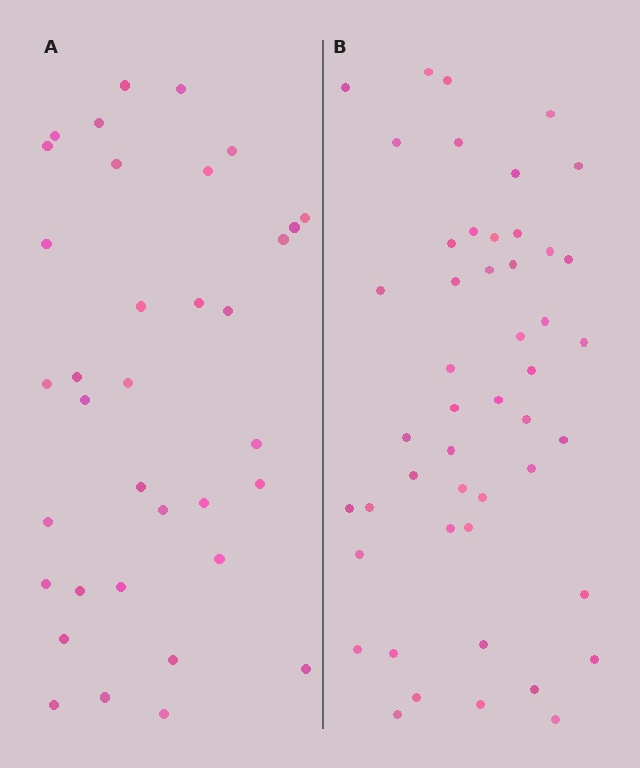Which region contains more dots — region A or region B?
Region B (the right region) has more dots.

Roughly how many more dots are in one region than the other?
Region B has approximately 15 more dots than region A.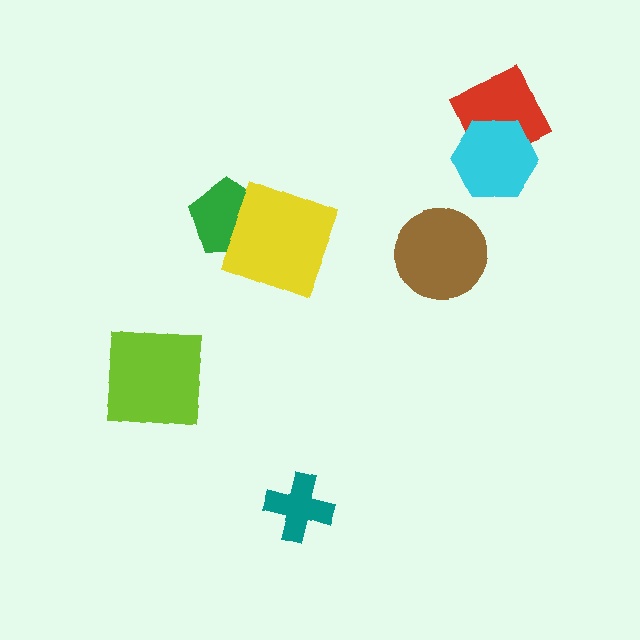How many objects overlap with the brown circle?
0 objects overlap with the brown circle.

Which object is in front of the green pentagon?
The yellow square is in front of the green pentagon.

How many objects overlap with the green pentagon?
1 object overlaps with the green pentagon.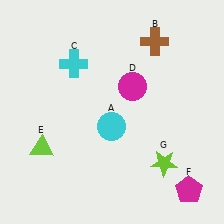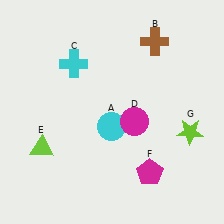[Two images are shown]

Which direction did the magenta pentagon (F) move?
The magenta pentagon (F) moved left.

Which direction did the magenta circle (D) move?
The magenta circle (D) moved down.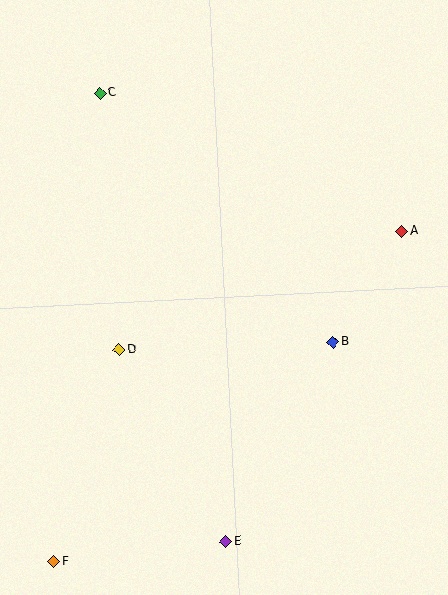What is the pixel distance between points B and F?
The distance between B and F is 355 pixels.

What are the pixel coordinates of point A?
Point A is at (401, 231).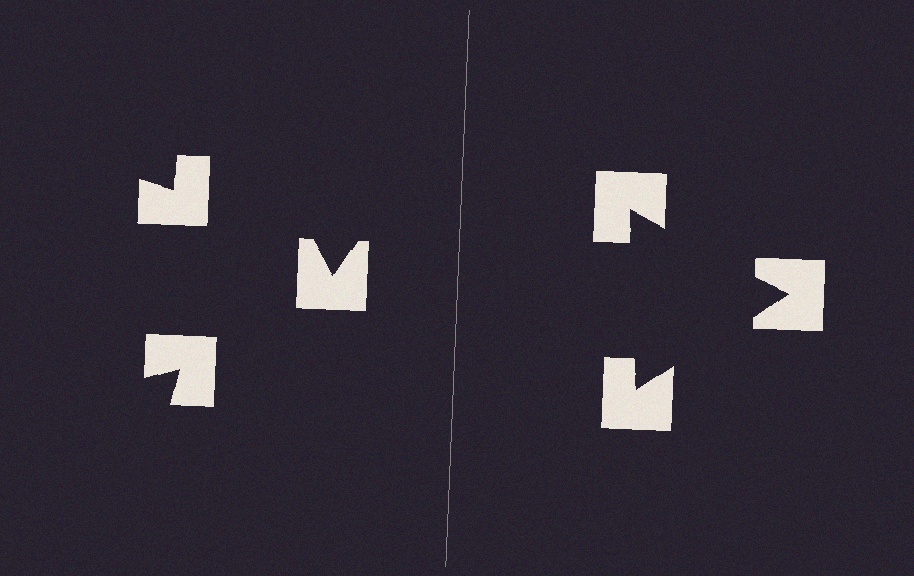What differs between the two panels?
The notched squares are positioned identically on both sides; only the wedge orientations differ. On the right they align to a triangle; on the left they are misaligned.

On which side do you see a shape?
An illusory triangle appears on the right side. On the left side the wedge cuts are rotated, so no coherent shape forms.